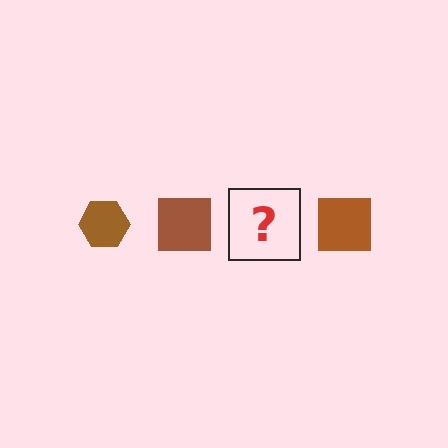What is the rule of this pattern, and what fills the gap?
The rule is that the pattern cycles through hexagon, square shapes in brown. The gap should be filled with a brown hexagon.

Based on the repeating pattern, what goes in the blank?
The blank should be a brown hexagon.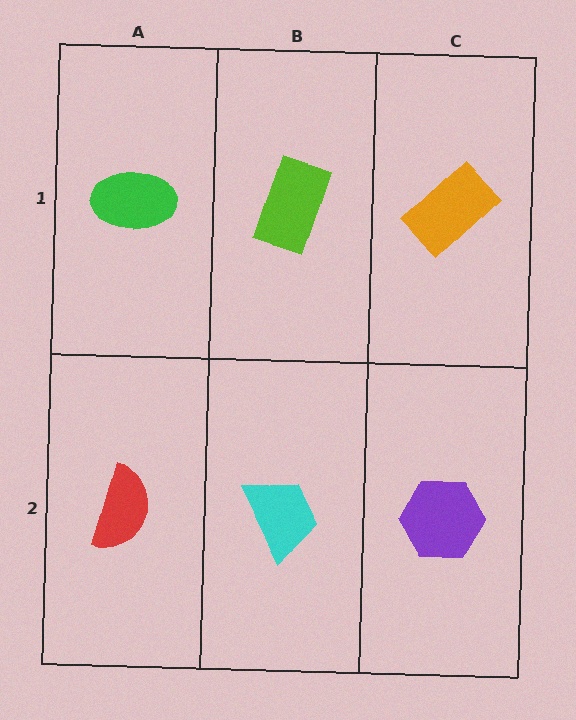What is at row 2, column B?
A cyan trapezoid.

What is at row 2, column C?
A purple hexagon.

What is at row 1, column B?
A lime rectangle.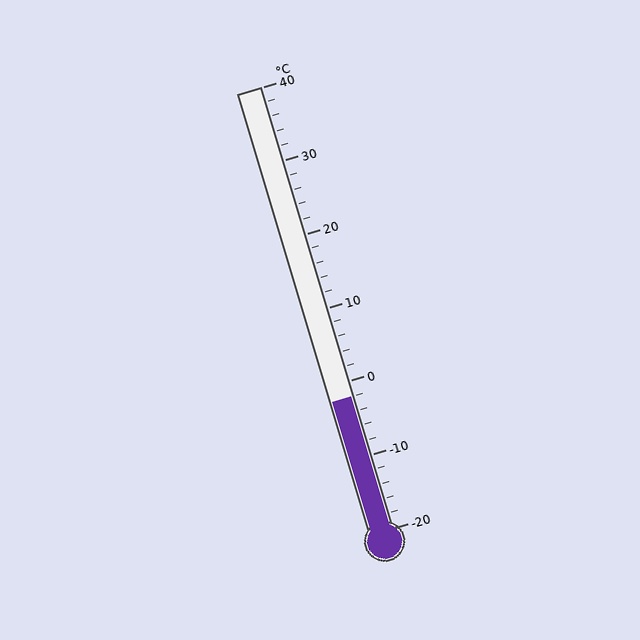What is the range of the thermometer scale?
The thermometer scale ranges from -20°C to 40°C.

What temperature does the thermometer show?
The thermometer shows approximately -2°C.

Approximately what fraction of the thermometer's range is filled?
The thermometer is filled to approximately 30% of its range.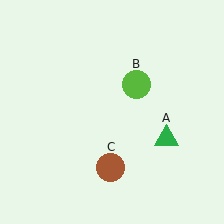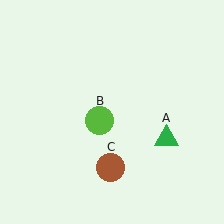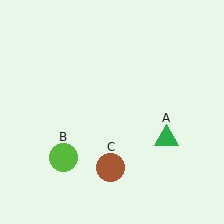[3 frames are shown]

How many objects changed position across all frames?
1 object changed position: lime circle (object B).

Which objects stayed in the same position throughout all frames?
Green triangle (object A) and brown circle (object C) remained stationary.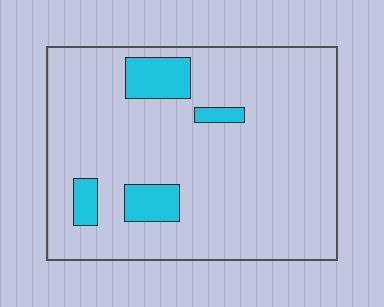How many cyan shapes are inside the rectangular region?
4.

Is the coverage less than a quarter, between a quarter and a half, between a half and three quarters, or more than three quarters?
Less than a quarter.